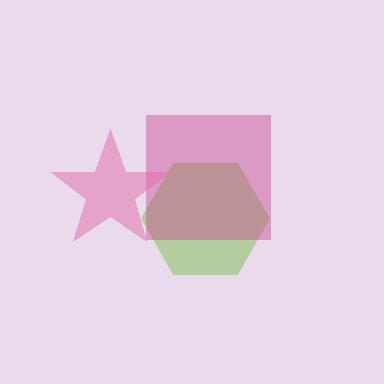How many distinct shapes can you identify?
There are 3 distinct shapes: a lime hexagon, a magenta square, a pink star.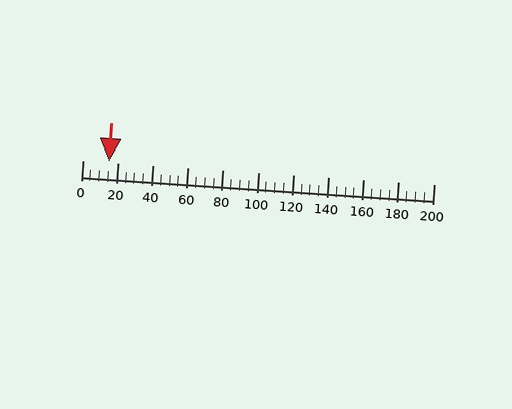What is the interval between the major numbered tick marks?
The major tick marks are spaced 20 units apart.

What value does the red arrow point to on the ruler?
The red arrow points to approximately 15.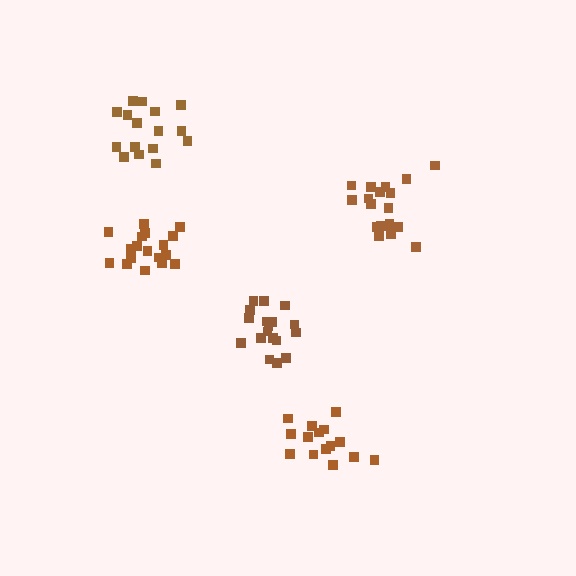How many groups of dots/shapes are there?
There are 5 groups.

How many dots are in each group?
Group 1: 18 dots, Group 2: 19 dots, Group 3: 18 dots, Group 4: 15 dots, Group 5: 16 dots (86 total).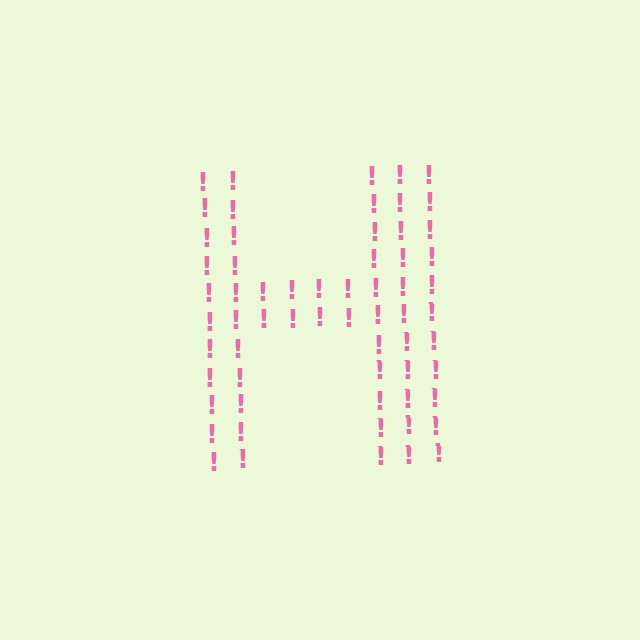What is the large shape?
The large shape is the letter H.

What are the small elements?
The small elements are exclamation marks.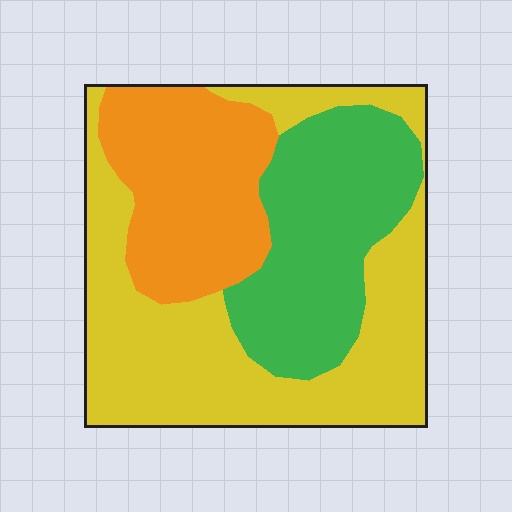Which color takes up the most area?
Yellow, at roughly 45%.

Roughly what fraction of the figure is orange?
Orange covers roughly 25% of the figure.